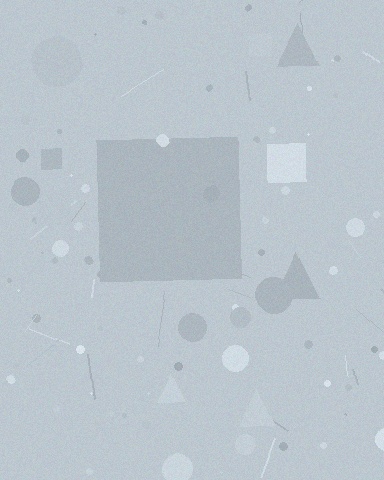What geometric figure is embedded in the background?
A square is embedded in the background.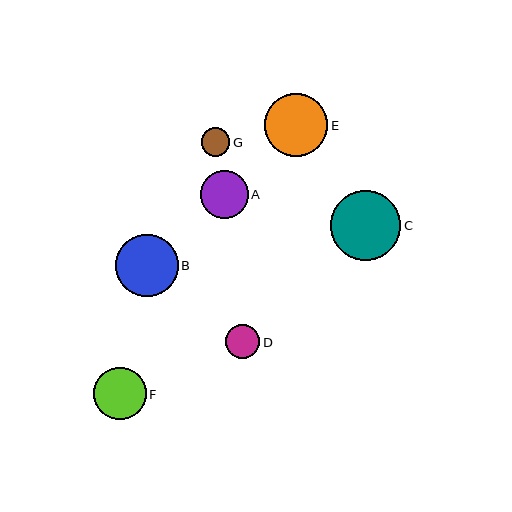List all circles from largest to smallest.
From largest to smallest: C, E, B, F, A, D, G.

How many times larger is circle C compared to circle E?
Circle C is approximately 1.1 times the size of circle E.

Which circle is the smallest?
Circle G is the smallest with a size of approximately 28 pixels.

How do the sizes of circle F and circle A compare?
Circle F and circle A are approximately the same size.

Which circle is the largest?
Circle C is the largest with a size of approximately 70 pixels.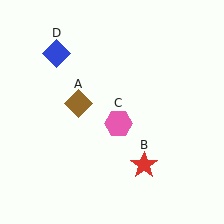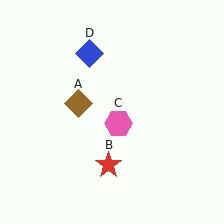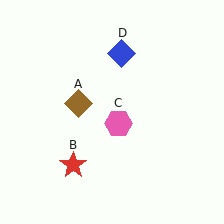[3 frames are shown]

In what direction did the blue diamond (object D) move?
The blue diamond (object D) moved right.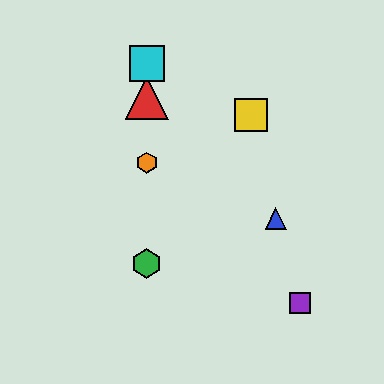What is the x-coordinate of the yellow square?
The yellow square is at x≈251.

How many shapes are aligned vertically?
4 shapes (the red triangle, the green hexagon, the orange hexagon, the cyan square) are aligned vertically.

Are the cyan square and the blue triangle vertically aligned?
No, the cyan square is at x≈147 and the blue triangle is at x≈276.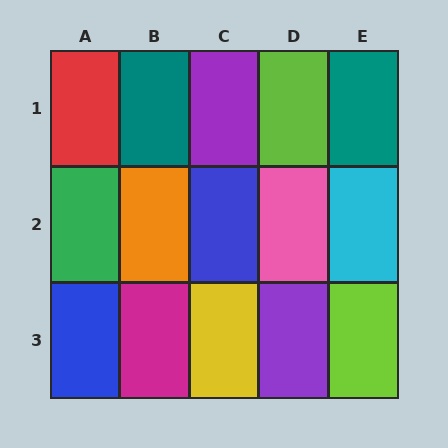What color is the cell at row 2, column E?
Cyan.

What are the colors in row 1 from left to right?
Red, teal, purple, lime, teal.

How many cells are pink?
1 cell is pink.